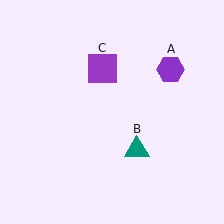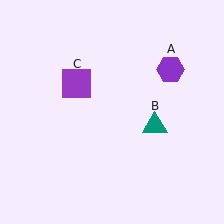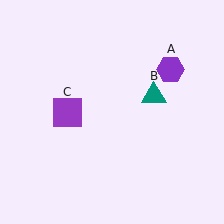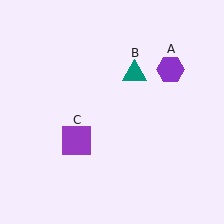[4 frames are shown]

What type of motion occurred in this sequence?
The teal triangle (object B), purple square (object C) rotated counterclockwise around the center of the scene.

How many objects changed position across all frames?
2 objects changed position: teal triangle (object B), purple square (object C).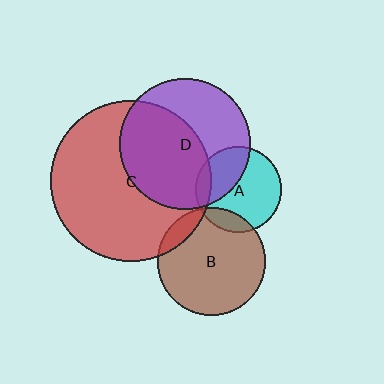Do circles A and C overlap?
Yes.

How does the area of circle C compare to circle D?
Approximately 1.5 times.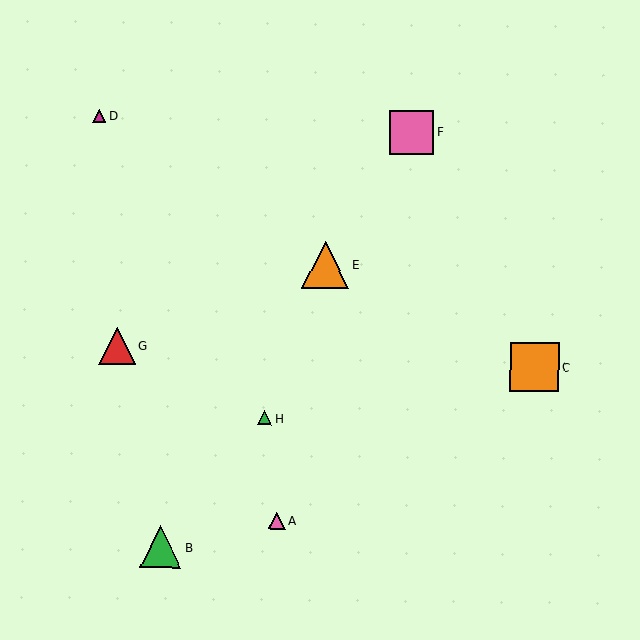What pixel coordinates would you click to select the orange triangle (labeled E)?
Click at (325, 265) to select the orange triangle E.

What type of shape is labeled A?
Shape A is a pink triangle.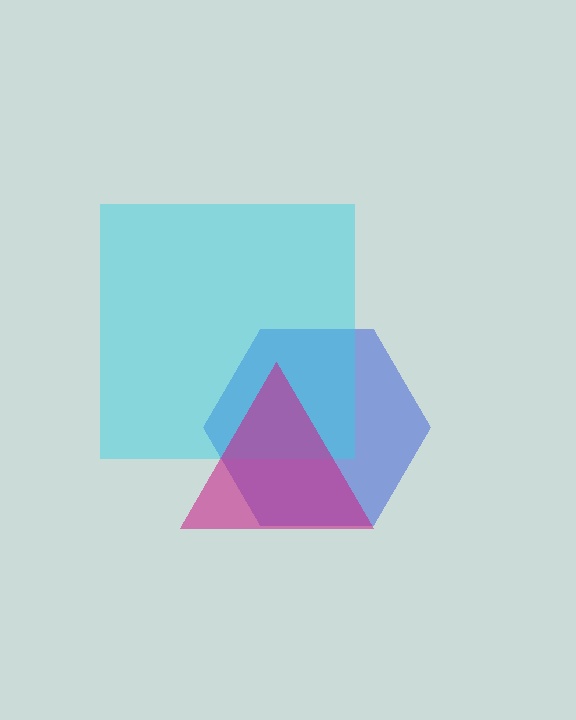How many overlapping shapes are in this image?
There are 3 overlapping shapes in the image.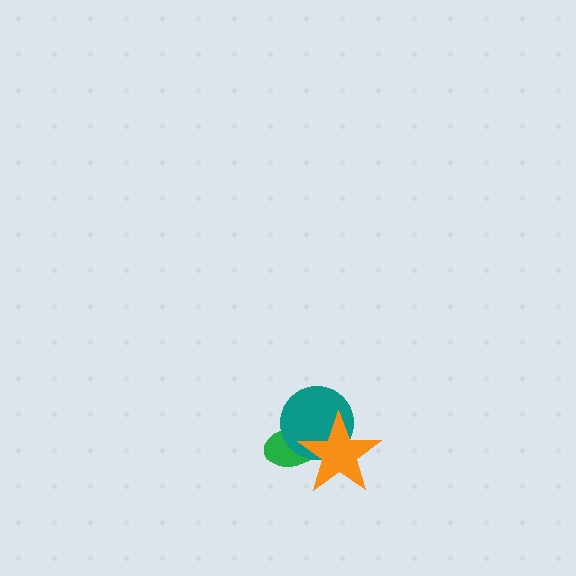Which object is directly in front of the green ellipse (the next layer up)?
The teal circle is directly in front of the green ellipse.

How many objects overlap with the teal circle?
2 objects overlap with the teal circle.